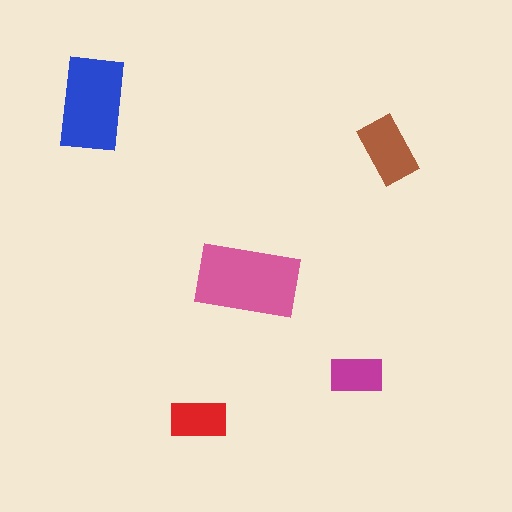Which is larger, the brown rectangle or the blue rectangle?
The blue one.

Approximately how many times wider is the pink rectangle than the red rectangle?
About 2 times wider.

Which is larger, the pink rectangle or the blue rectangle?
The pink one.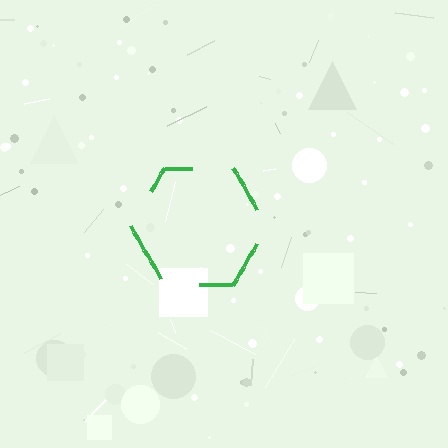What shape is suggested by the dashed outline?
The dashed outline suggests a hexagon.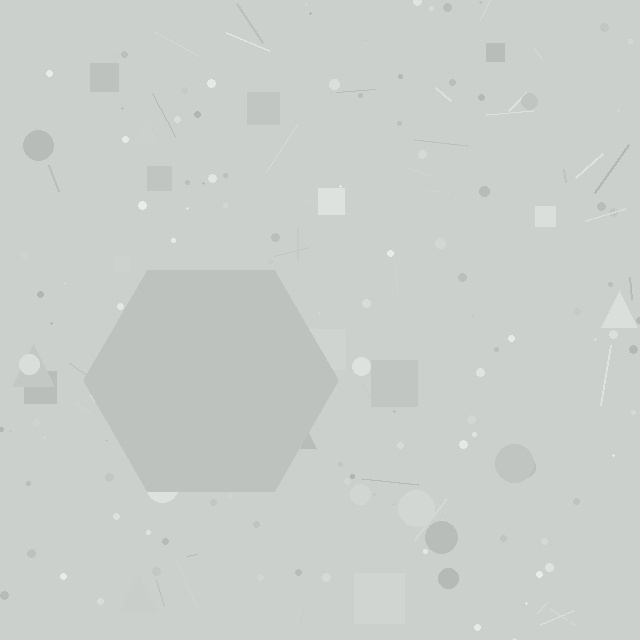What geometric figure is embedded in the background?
A hexagon is embedded in the background.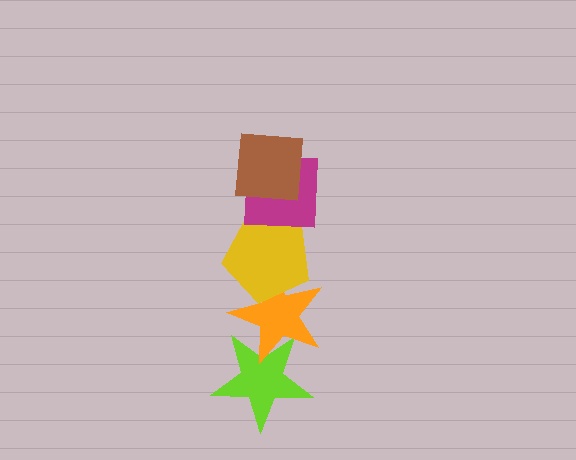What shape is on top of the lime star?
The orange star is on top of the lime star.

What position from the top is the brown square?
The brown square is 1st from the top.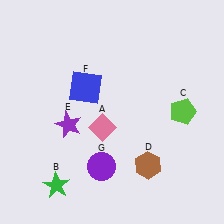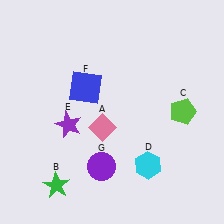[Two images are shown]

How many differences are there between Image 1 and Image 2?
There is 1 difference between the two images.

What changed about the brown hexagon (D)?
In Image 1, D is brown. In Image 2, it changed to cyan.